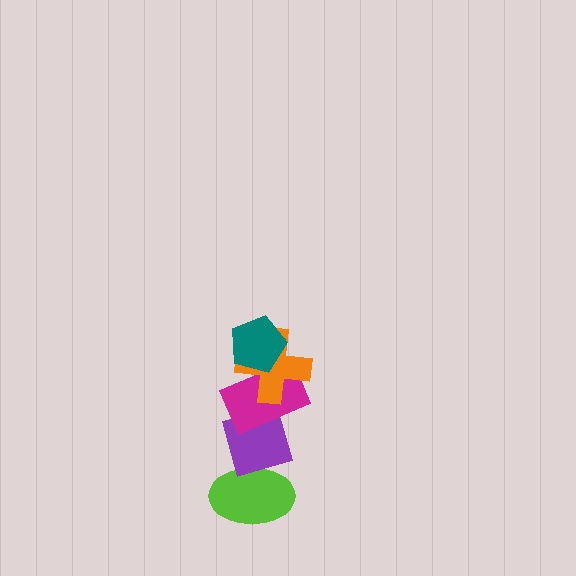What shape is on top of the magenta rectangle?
The orange cross is on top of the magenta rectangle.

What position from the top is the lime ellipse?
The lime ellipse is 5th from the top.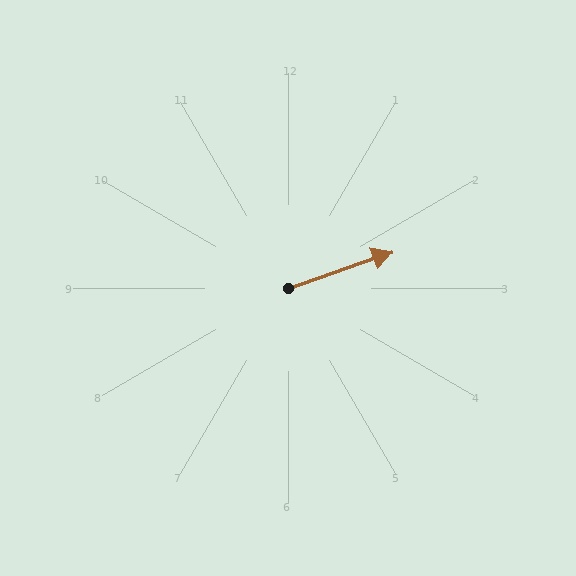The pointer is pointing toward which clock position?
Roughly 2 o'clock.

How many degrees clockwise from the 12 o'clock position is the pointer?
Approximately 70 degrees.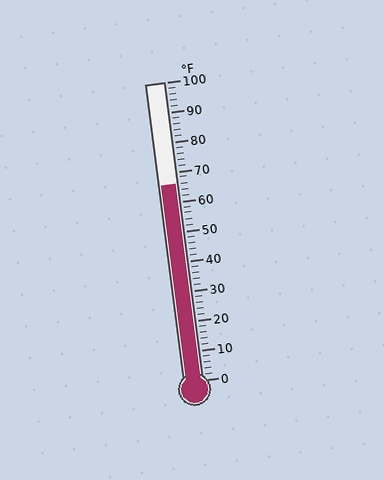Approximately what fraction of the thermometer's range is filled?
The thermometer is filled to approximately 65% of its range.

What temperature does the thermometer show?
The thermometer shows approximately 66°F.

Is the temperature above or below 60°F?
The temperature is above 60°F.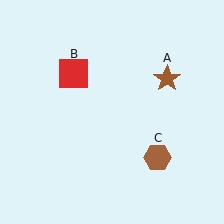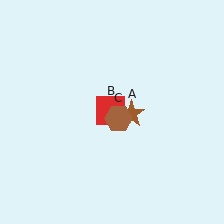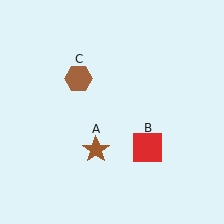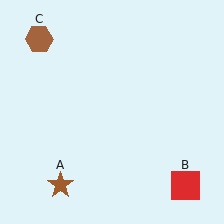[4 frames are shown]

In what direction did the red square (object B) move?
The red square (object B) moved down and to the right.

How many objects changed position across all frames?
3 objects changed position: brown star (object A), red square (object B), brown hexagon (object C).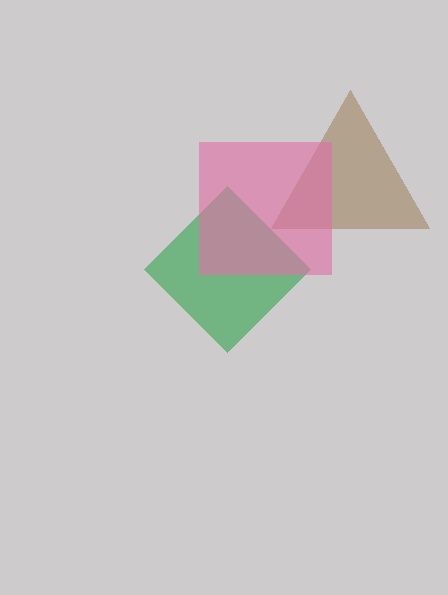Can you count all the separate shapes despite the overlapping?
Yes, there are 3 separate shapes.